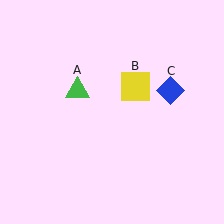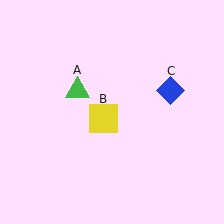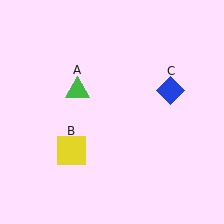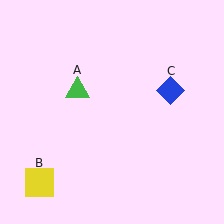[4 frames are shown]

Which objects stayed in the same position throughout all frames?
Green triangle (object A) and blue diamond (object C) remained stationary.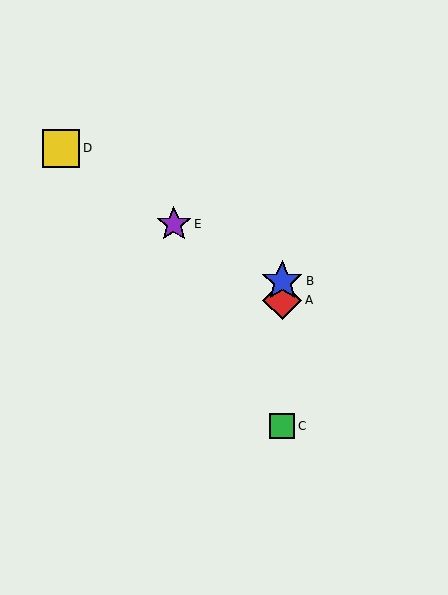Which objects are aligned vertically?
Objects A, B, C are aligned vertically.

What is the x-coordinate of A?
Object A is at x≈282.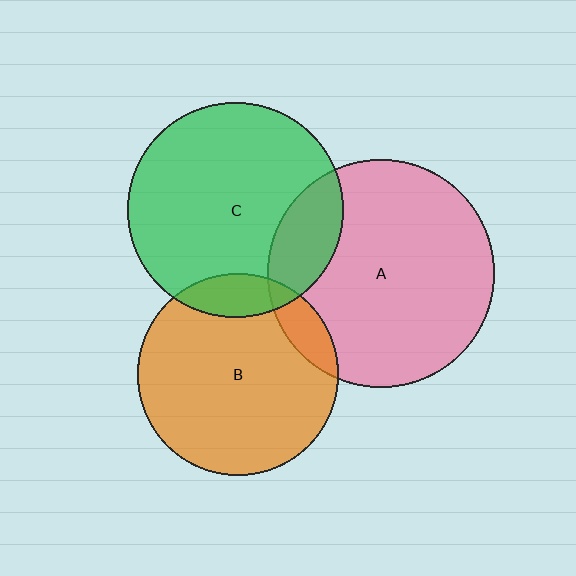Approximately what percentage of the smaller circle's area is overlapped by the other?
Approximately 10%.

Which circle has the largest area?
Circle A (pink).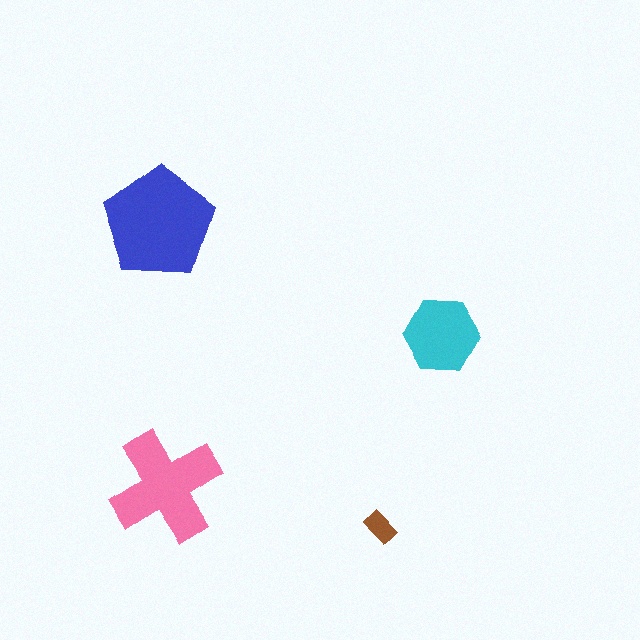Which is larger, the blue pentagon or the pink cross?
The blue pentagon.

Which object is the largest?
The blue pentagon.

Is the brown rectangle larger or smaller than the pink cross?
Smaller.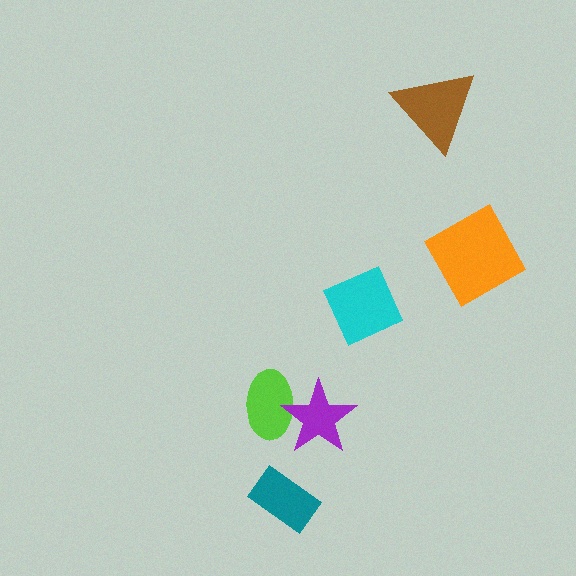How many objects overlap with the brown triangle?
0 objects overlap with the brown triangle.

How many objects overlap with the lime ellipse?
1 object overlaps with the lime ellipse.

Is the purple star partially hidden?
No, no other shape covers it.